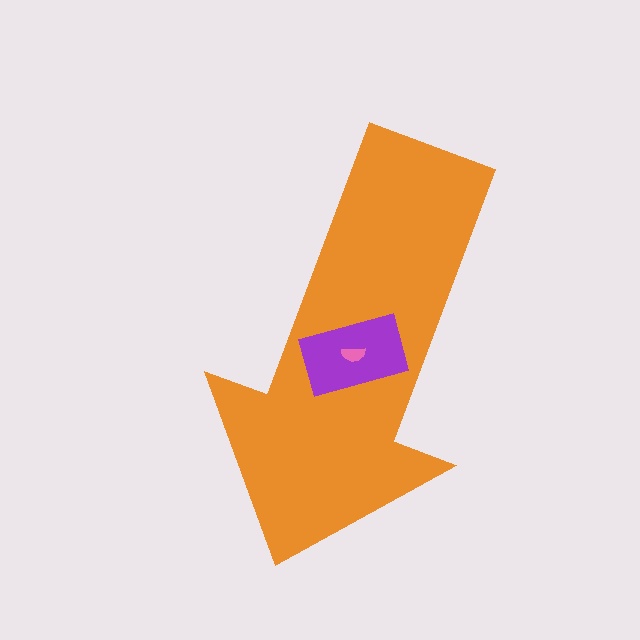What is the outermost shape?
The orange arrow.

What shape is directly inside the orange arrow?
The purple rectangle.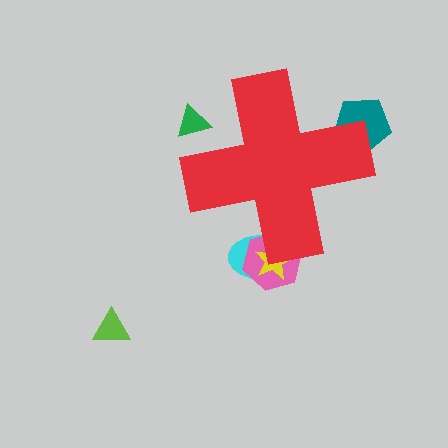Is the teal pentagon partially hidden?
Yes, the teal pentagon is partially hidden behind the red cross.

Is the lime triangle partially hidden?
No, the lime triangle is fully visible.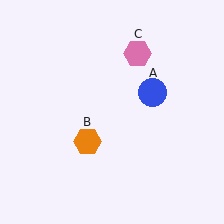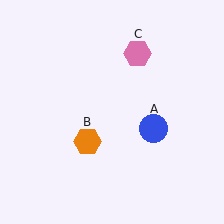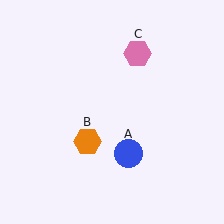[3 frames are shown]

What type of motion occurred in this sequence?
The blue circle (object A) rotated clockwise around the center of the scene.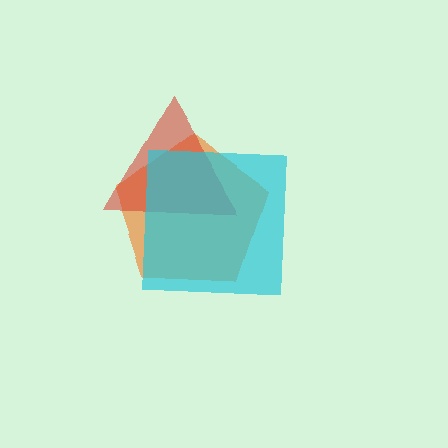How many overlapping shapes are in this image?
There are 3 overlapping shapes in the image.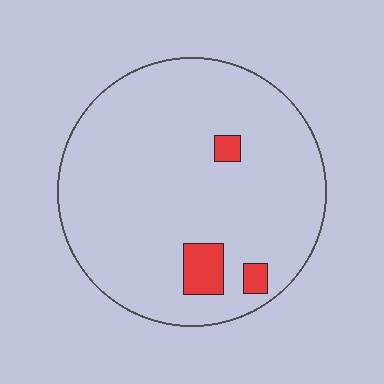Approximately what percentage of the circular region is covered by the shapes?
Approximately 5%.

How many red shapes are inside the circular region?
3.